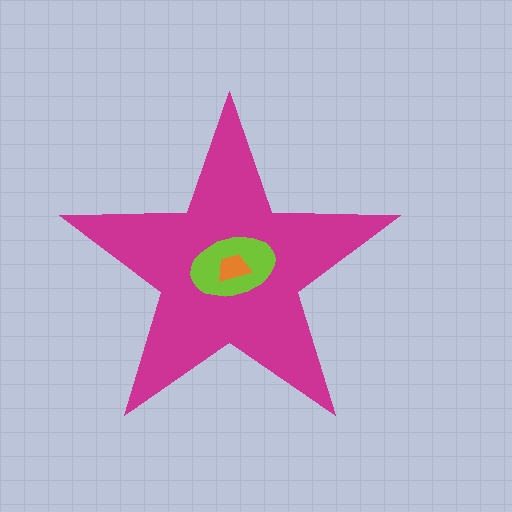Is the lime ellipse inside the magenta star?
Yes.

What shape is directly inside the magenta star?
The lime ellipse.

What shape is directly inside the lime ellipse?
The orange trapezoid.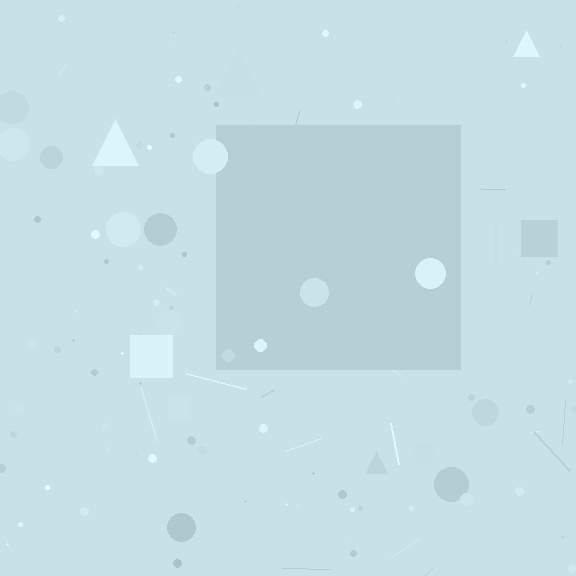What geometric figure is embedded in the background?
A square is embedded in the background.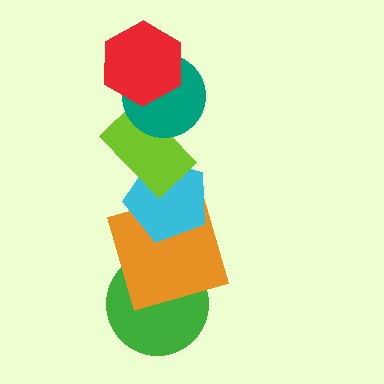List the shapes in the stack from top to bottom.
From top to bottom: the red hexagon, the teal circle, the lime rectangle, the cyan pentagon, the orange square, the green circle.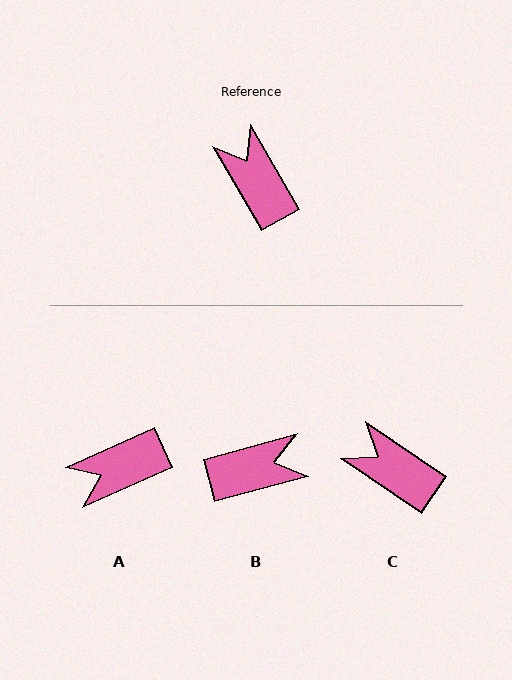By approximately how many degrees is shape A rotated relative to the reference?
Approximately 84 degrees counter-clockwise.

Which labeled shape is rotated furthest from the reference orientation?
B, about 105 degrees away.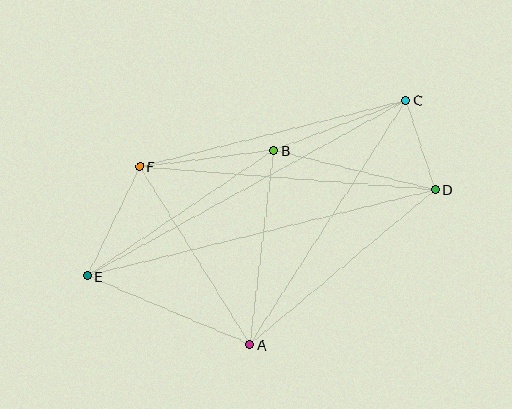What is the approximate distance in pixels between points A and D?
The distance between A and D is approximately 241 pixels.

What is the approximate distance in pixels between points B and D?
The distance between B and D is approximately 166 pixels.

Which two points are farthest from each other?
Points C and E are farthest from each other.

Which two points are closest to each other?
Points C and D are closest to each other.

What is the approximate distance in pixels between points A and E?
The distance between A and E is approximately 177 pixels.